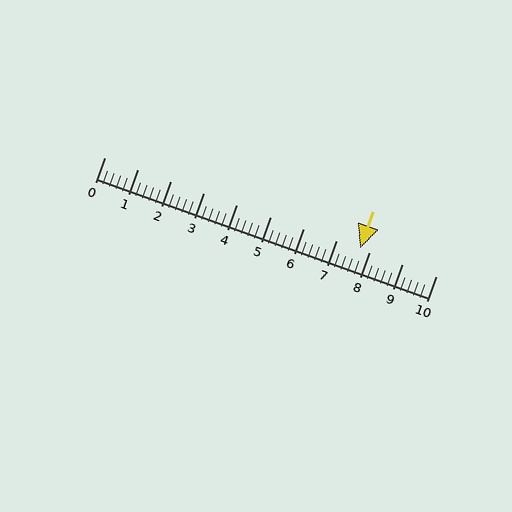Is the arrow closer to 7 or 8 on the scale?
The arrow is closer to 8.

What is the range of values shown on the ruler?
The ruler shows values from 0 to 10.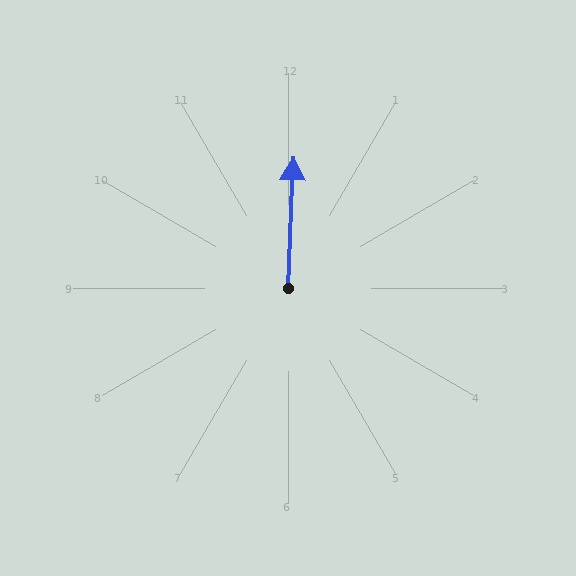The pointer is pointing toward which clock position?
Roughly 12 o'clock.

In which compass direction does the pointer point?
North.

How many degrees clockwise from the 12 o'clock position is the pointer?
Approximately 2 degrees.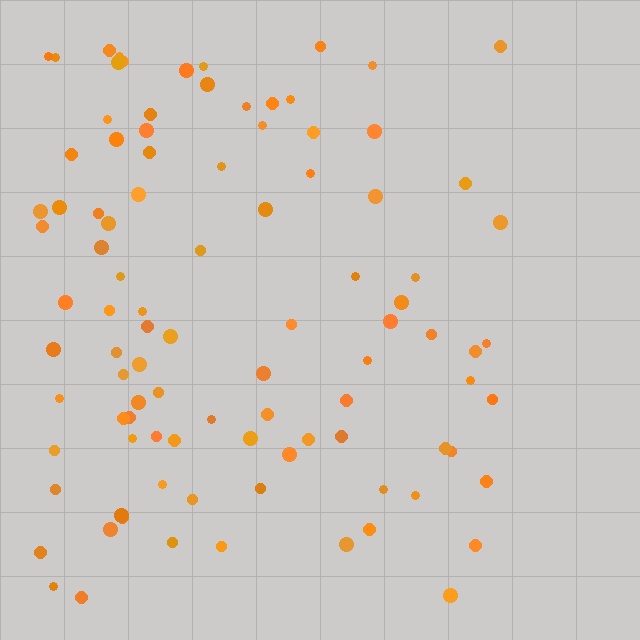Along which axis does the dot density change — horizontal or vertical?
Horizontal.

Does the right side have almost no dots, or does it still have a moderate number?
Still a moderate number, just noticeably fewer than the left.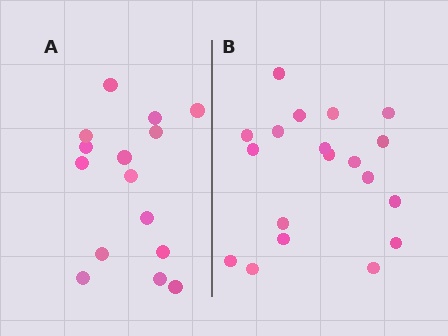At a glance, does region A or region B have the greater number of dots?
Region B (the right region) has more dots.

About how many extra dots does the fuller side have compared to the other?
Region B has about 4 more dots than region A.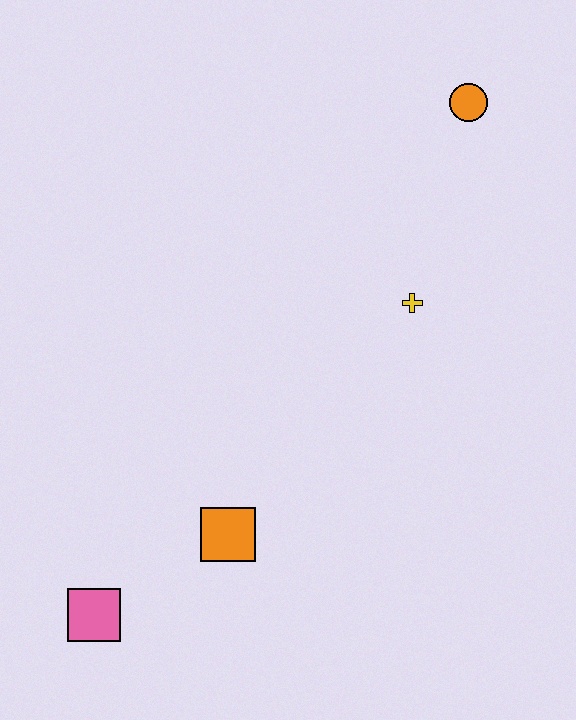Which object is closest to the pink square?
The orange square is closest to the pink square.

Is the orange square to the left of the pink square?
No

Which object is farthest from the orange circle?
The pink square is farthest from the orange circle.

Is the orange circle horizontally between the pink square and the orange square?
No